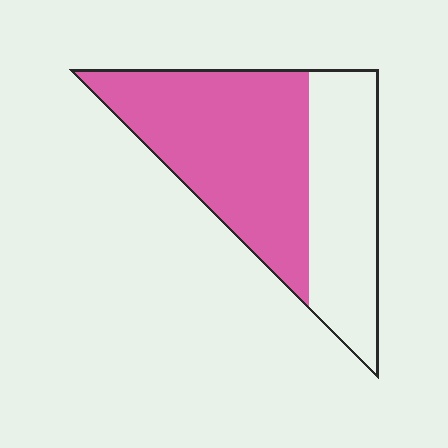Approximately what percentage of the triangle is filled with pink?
Approximately 60%.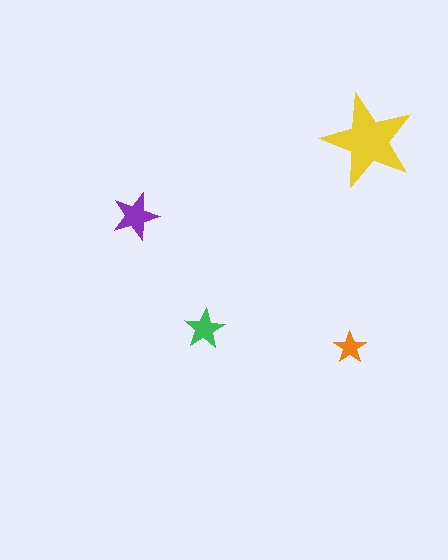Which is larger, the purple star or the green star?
The purple one.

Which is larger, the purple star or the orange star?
The purple one.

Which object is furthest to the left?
The purple star is leftmost.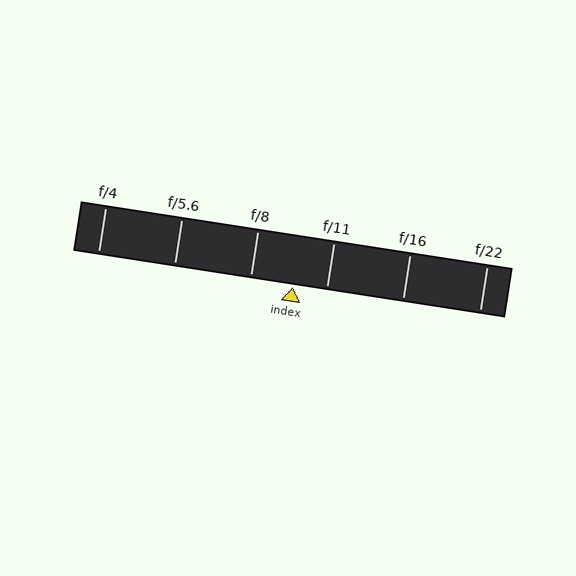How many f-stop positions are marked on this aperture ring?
There are 6 f-stop positions marked.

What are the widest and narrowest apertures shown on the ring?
The widest aperture shown is f/4 and the narrowest is f/22.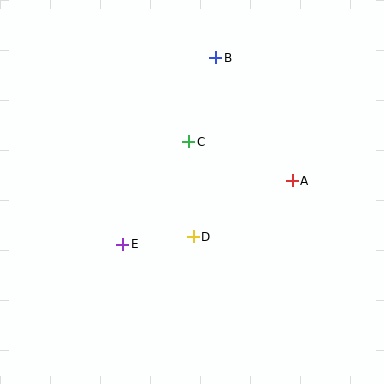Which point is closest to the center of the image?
Point D at (193, 237) is closest to the center.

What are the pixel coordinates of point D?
Point D is at (193, 237).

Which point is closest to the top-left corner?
Point B is closest to the top-left corner.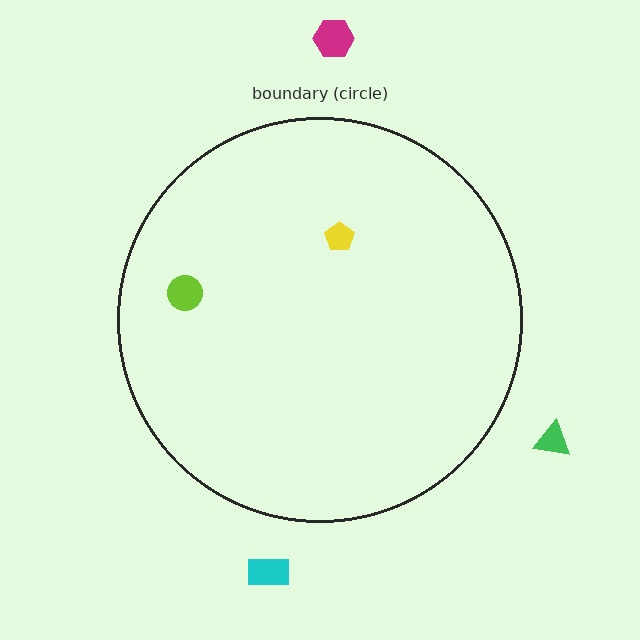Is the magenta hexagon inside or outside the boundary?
Outside.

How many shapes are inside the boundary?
2 inside, 3 outside.